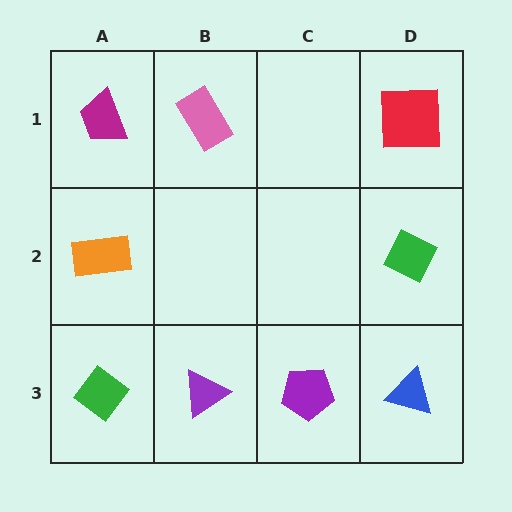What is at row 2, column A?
An orange rectangle.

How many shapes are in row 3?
4 shapes.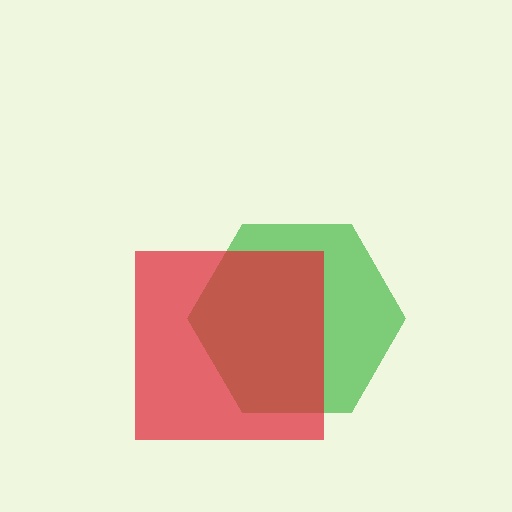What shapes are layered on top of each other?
The layered shapes are: a green hexagon, a red square.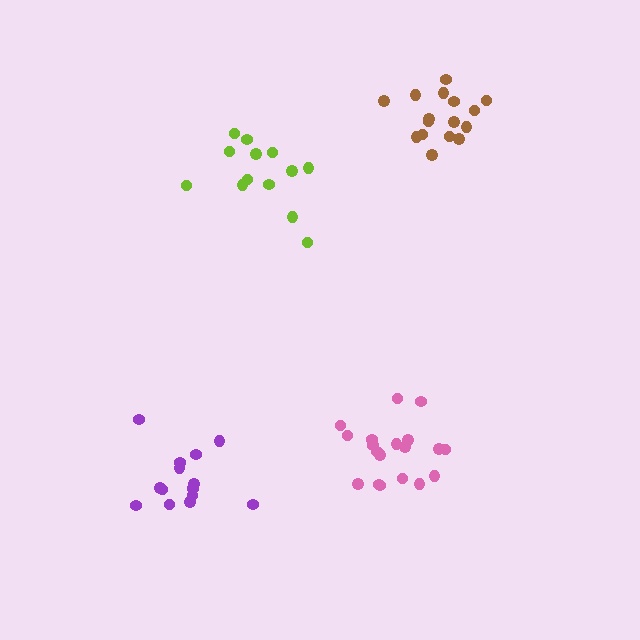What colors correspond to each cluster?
The clusters are colored: purple, pink, lime, brown.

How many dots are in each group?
Group 1: 14 dots, Group 2: 19 dots, Group 3: 13 dots, Group 4: 16 dots (62 total).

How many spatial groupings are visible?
There are 4 spatial groupings.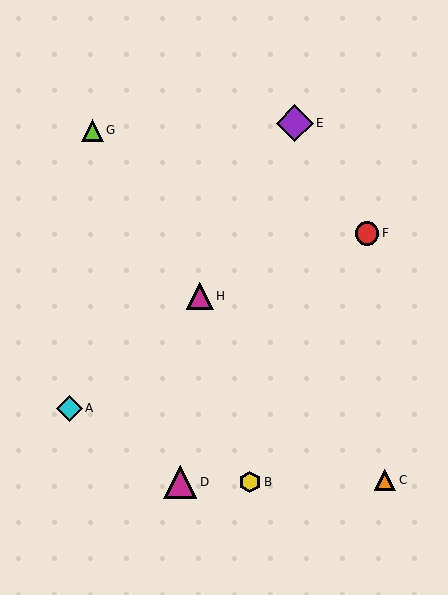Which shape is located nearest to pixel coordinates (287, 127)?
The purple diamond (labeled E) at (295, 123) is nearest to that location.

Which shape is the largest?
The purple diamond (labeled E) is the largest.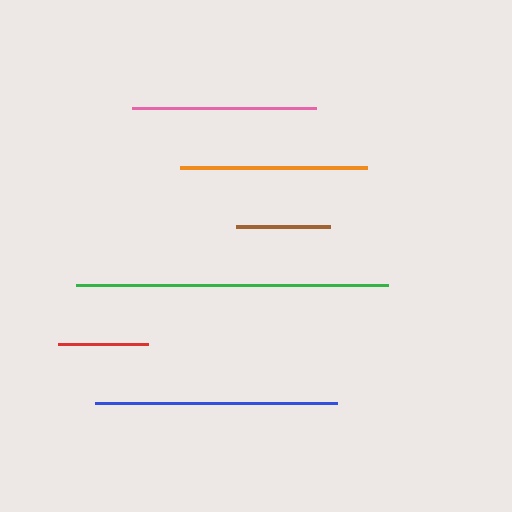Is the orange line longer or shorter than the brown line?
The orange line is longer than the brown line.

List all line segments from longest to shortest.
From longest to shortest: green, blue, orange, pink, brown, red.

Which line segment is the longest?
The green line is the longest at approximately 313 pixels.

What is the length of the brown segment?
The brown segment is approximately 94 pixels long.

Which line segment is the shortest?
The red line is the shortest at approximately 90 pixels.